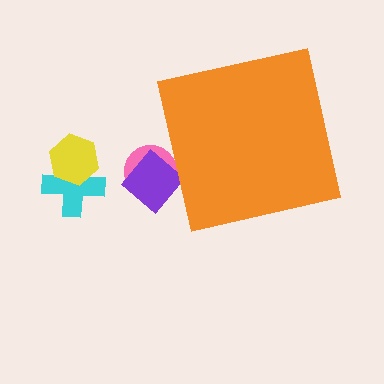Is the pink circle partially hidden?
Yes, the pink circle is partially hidden behind the orange square.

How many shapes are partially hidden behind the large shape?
2 shapes are partially hidden.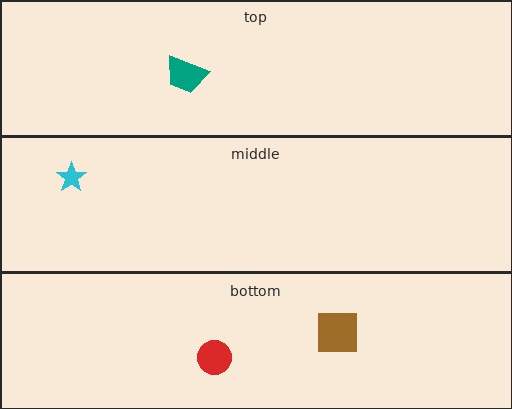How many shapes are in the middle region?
1.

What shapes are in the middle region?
The cyan star.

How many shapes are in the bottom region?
2.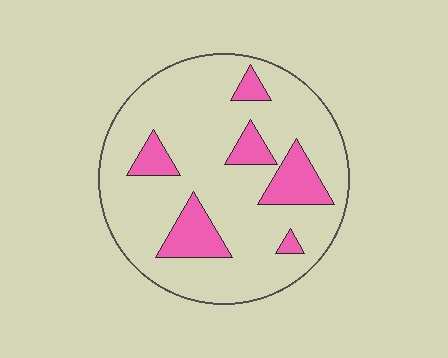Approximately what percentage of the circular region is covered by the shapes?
Approximately 20%.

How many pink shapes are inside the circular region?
6.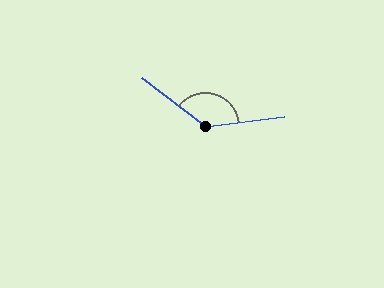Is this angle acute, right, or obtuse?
It is obtuse.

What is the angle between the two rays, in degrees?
Approximately 135 degrees.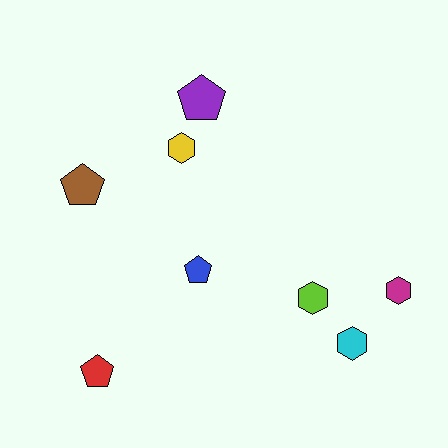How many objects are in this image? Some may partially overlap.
There are 8 objects.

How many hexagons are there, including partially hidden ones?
There are 4 hexagons.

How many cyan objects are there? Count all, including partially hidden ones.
There is 1 cyan object.